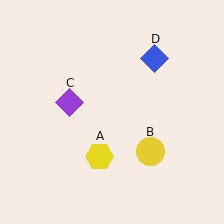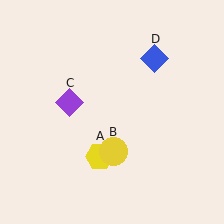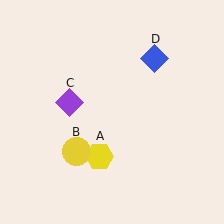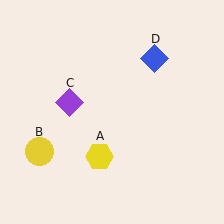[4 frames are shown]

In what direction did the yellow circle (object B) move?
The yellow circle (object B) moved left.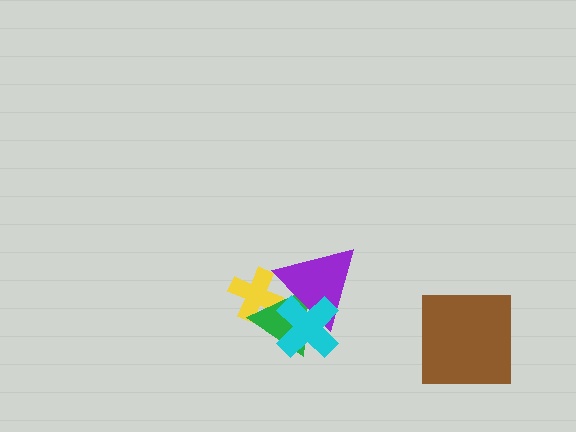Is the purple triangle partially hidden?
Yes, it is partially covered by another shape.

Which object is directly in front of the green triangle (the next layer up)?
The purple triangle is directly in front of the green triangle.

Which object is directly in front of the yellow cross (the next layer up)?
The green triangle is directly in front of the yellow cross.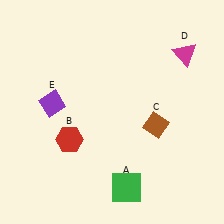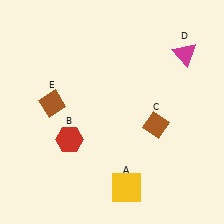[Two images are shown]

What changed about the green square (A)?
In Image 1, A is green. In Image 2, it changed to yellow.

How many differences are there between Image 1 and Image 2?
There are 2 differences between the two images.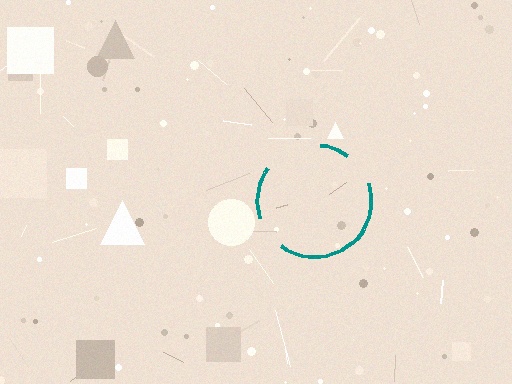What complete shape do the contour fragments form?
The contour fragments form a circle.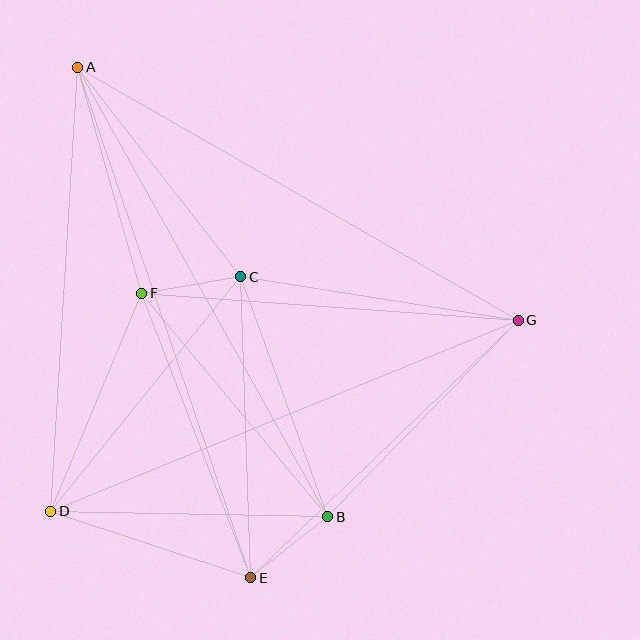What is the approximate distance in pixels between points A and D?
The distance between A and D is approximately 445 pixels.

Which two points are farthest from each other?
Points A and E are farthest from each other.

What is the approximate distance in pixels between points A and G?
The distance between A and G is approximately 508 pixels.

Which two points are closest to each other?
Points B and E are closest to each other.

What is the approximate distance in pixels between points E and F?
The distance between E and F is approximately 305 pixels.